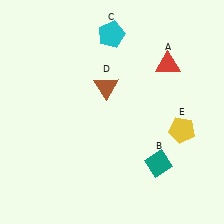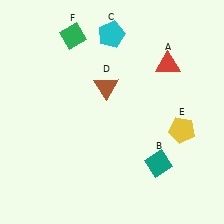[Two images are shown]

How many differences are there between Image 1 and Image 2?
There is 1 difference between the two images.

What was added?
A green diamond (F) was added in Image 2.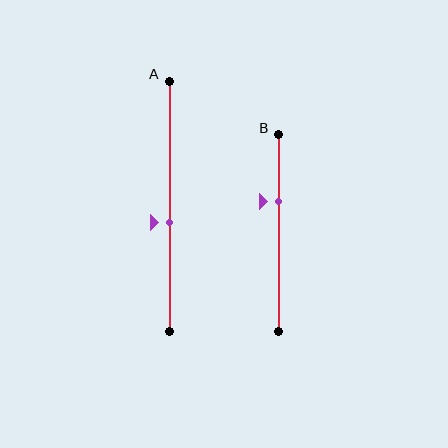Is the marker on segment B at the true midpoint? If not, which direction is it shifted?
No, the marker on segment B is shifted upward by about 16% of the segment length.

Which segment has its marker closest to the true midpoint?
Segment A has its marker closest to the true midpoint.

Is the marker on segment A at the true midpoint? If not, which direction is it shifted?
No, the marker on segment A is shifted downward by about 7% of the segment length.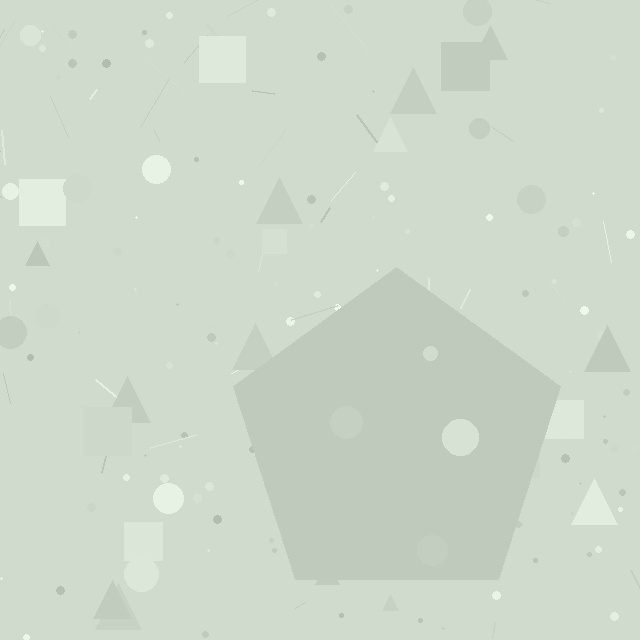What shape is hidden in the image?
A pentagon is hidden in the image.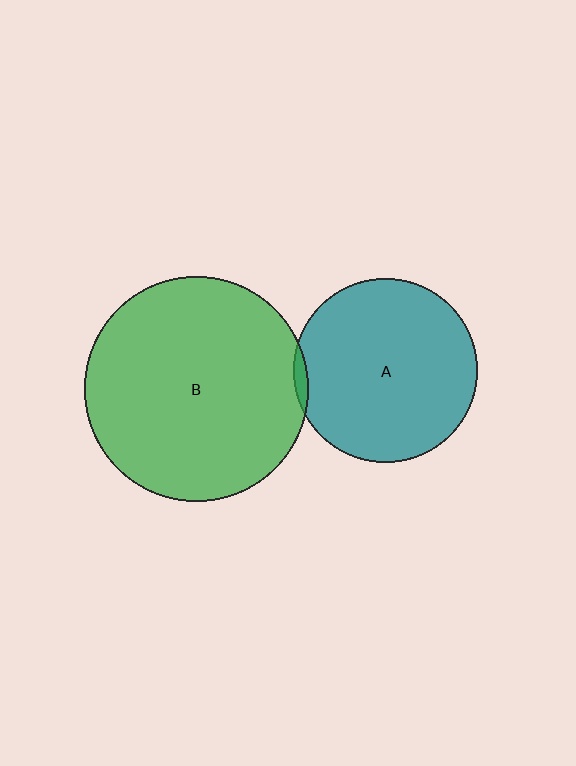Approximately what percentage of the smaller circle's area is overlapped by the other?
Approximately 5%.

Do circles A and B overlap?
Yes.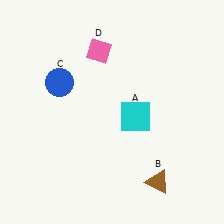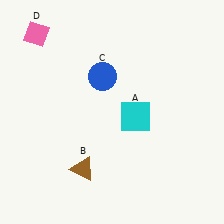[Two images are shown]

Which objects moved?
The objects that moved are: the brown triangle (B), the blue circle (C), the pink diamond (D).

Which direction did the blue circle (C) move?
The blue circle (C) moved right.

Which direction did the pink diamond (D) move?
The pink diamond (D) moved left.